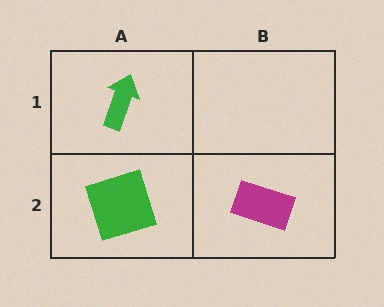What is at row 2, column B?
A magenta rectangle.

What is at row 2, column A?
A green square.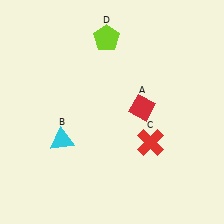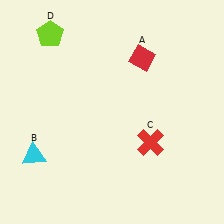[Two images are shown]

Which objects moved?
The objects that moved are: the red diamond (A), the cyan triangle (B), the lime pentagon (D).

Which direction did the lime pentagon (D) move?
The lime pentagon (D) moved left.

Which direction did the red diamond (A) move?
The red diamond (A) moved up.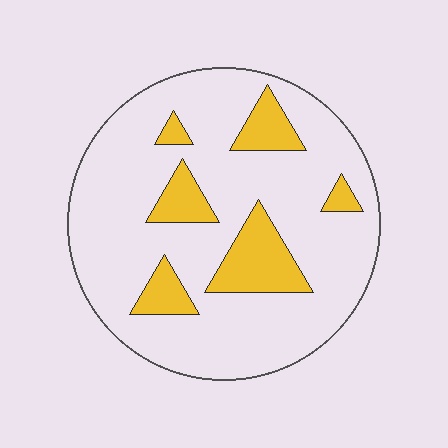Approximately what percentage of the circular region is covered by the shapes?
Approximately 20%.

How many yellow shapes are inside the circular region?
6.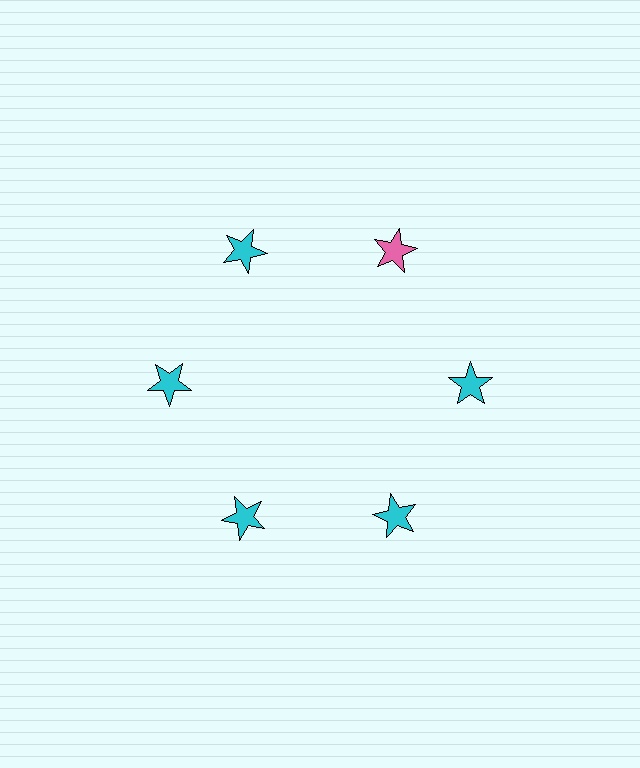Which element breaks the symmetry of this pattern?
The pink star at roughly the 1 o'clock position breaks the symmetry. All other shapes are cyan stars.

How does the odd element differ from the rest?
It has a different color: pink instead of cyan.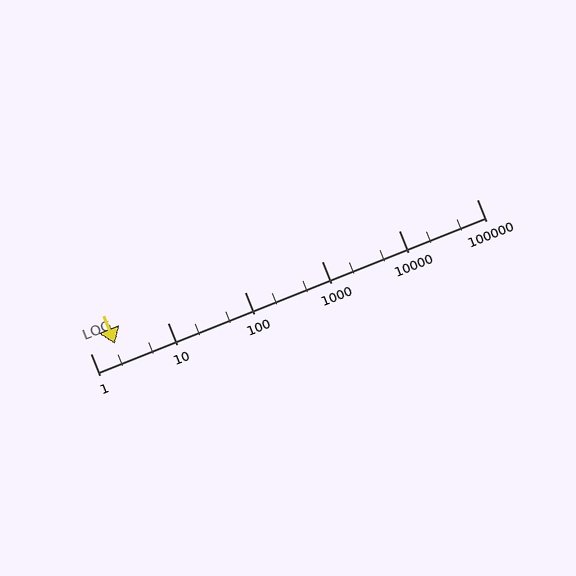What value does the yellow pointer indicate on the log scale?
The pointer indicates approximately 2.1.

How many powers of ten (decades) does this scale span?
The scale spans 5 decades, from 1 to 100000.